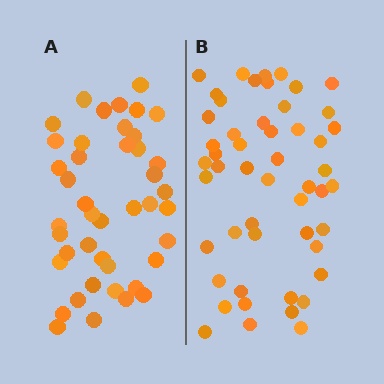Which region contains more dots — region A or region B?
Region B (the right region) has more dots.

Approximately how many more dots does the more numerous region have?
Region B has roughly 8 or so more dots than region A.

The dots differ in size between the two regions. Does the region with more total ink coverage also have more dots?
No. Region A has more total ink coverage because its dots are larger, but region B actually contains more individual dots. Total area can be misleading — the number of items is what matters here.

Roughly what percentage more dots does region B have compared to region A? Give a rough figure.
About 20% more.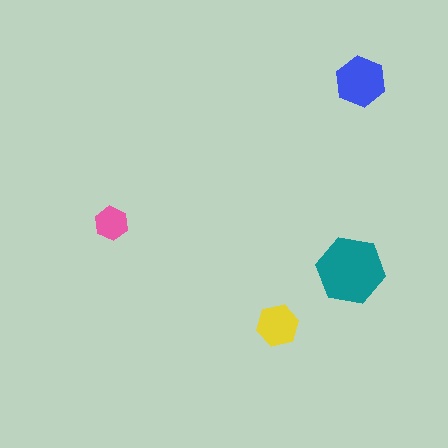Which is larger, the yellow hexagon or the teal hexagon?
The teal one.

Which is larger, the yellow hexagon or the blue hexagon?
The blue one.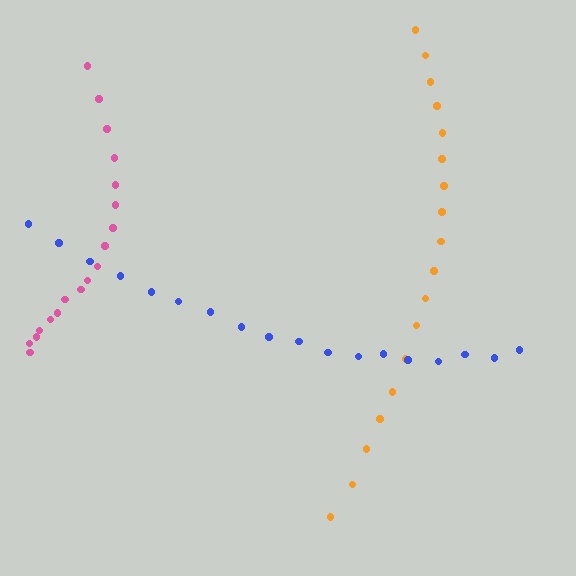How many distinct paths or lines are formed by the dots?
There are 3 distinct paths.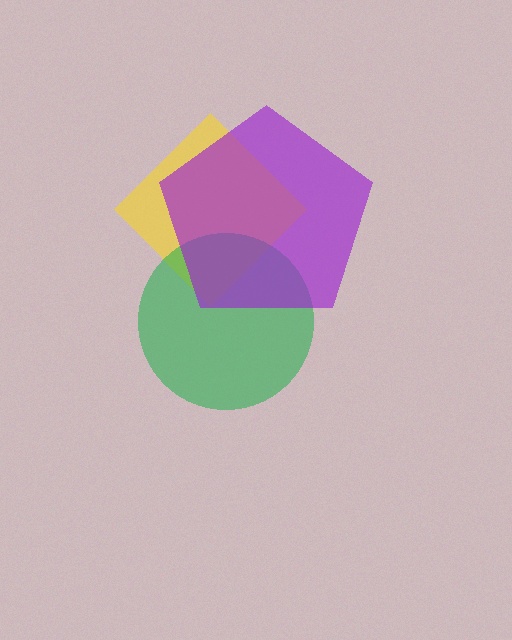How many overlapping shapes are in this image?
There are 3 overlapping shapes in the image.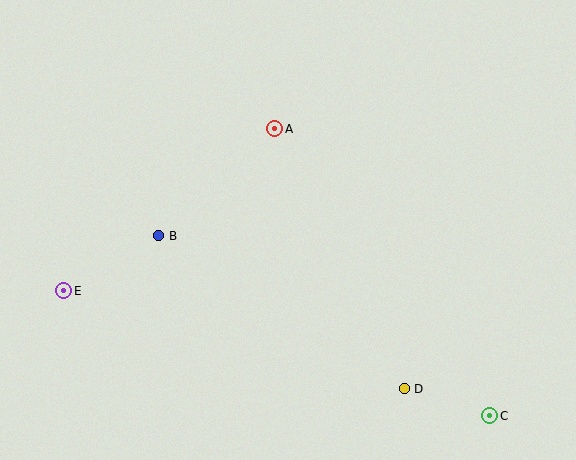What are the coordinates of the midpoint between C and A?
The midpoint between C and A is at (382, 272).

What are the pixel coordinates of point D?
Point D is at (404, 389).